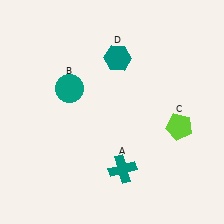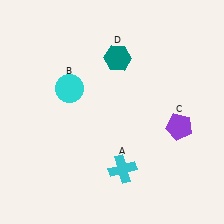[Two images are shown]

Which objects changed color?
A changed from teal to cyan. B changed from teal to cyan. C changed from lime to purple.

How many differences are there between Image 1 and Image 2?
There are 3 differences between the two images.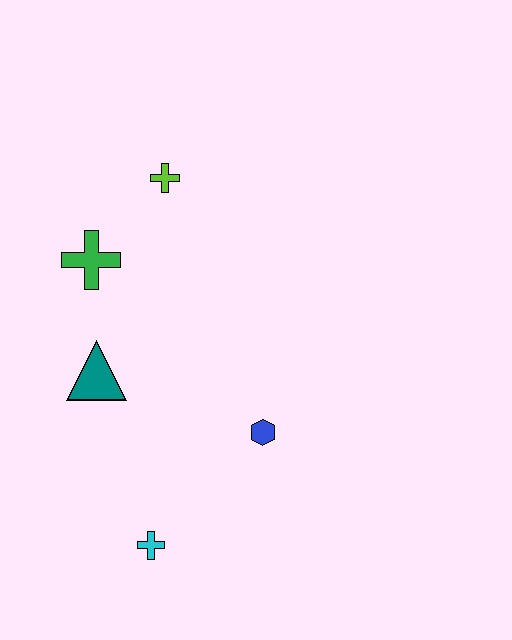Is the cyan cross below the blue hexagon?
Yes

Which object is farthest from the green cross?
The cyan cross is farthest from the green cross.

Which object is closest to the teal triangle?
The green cross is closest to the teal triangle.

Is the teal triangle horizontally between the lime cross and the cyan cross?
No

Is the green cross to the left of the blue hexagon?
Yes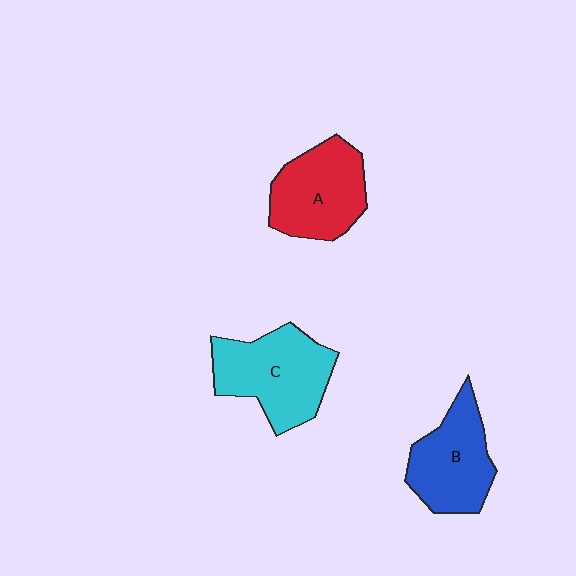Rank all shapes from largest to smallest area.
From largest to smallest: C (cyan), A (red), B (blue).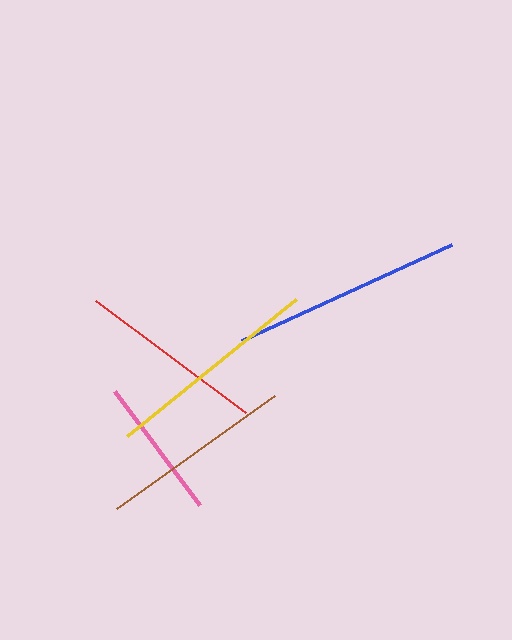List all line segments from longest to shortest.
From longest to shortest: blue, yellow, brown, red, pink.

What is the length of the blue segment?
The blue segment is approximately 230 pixels long.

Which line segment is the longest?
The blue line is the longest at approximately 230 pixels.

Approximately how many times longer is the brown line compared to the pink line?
The brown line is approximately 1.4 times the length of the pink line.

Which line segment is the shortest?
The pink line is the shortest at approximately 142 pixels.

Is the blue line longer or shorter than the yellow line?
The blue line is longer than the yellow line.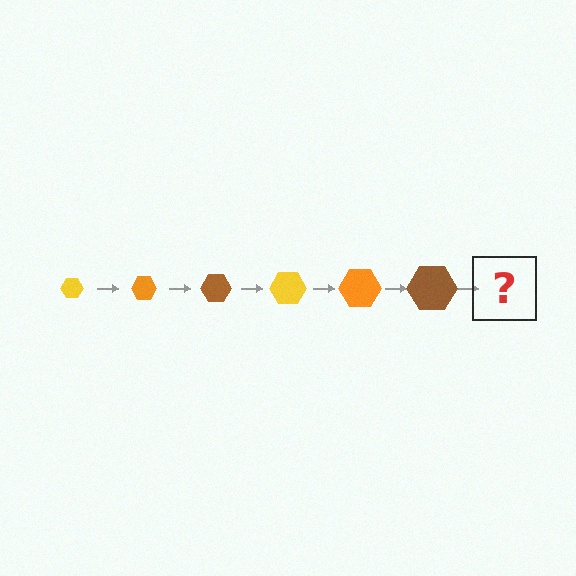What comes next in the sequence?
The next element should be a yellow hexagon, larger than the previous one.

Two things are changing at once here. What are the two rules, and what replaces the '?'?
The two rules are that the hexagon grows larger each step and the color cycles through yellow, orange, and brown. The '?' should be a yellow hexagon, larger than the previous one.